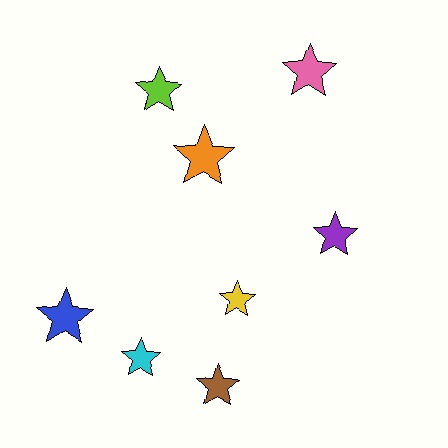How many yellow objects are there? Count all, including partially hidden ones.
There is 1 yellow object.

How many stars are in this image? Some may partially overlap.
There are 8 stars.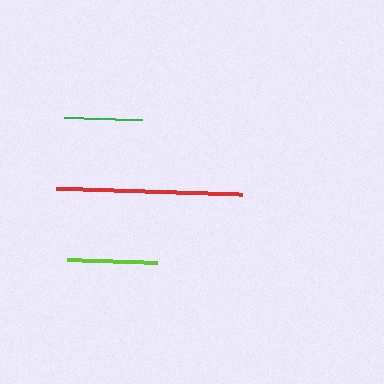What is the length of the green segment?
The green segment is approximately 78 pixels long.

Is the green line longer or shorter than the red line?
The red line is longer than the green line.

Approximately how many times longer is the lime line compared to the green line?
The lime line is approximately 1.2 times the length of the green line.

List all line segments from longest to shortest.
From longest to shortest: red, lime, green.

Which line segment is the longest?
The red line is the longest at approximately 186 pixels.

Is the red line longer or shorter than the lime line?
The red line is longer than the lime line.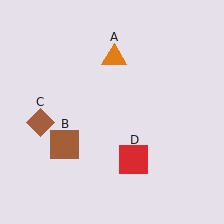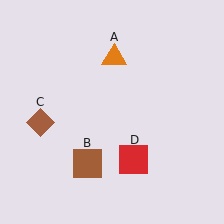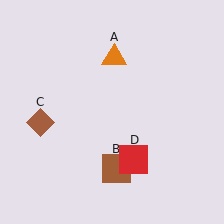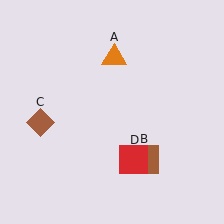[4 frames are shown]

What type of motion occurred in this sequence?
The brown square (object B) rotated counterclockwise around the center of the scene.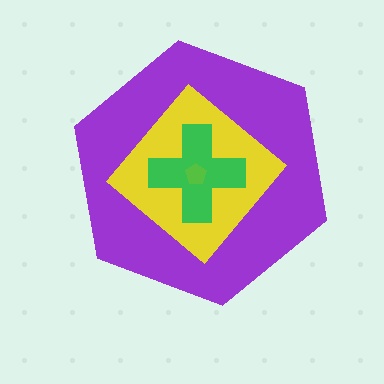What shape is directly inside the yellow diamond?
The green cross.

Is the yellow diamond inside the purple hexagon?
Yes.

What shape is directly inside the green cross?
The lime pentagon.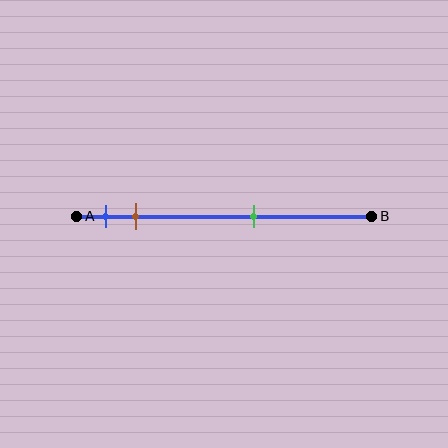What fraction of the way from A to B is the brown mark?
The brown mark is approximately 20% (0.2) of the way from A to B.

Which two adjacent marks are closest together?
The blue and brown marks are the closest adjacent pair.